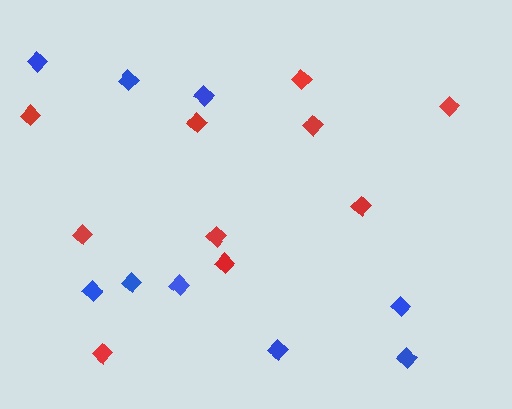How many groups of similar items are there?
There are 2 groups: one group of red diamonds (10) and one group of blue diamonds (9).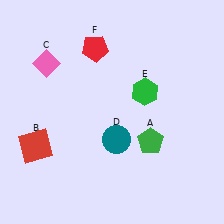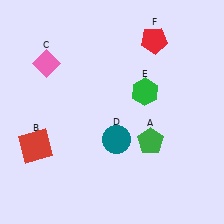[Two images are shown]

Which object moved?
The red pentagon (F) moved right.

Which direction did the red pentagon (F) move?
The red pentagon (F) moved right.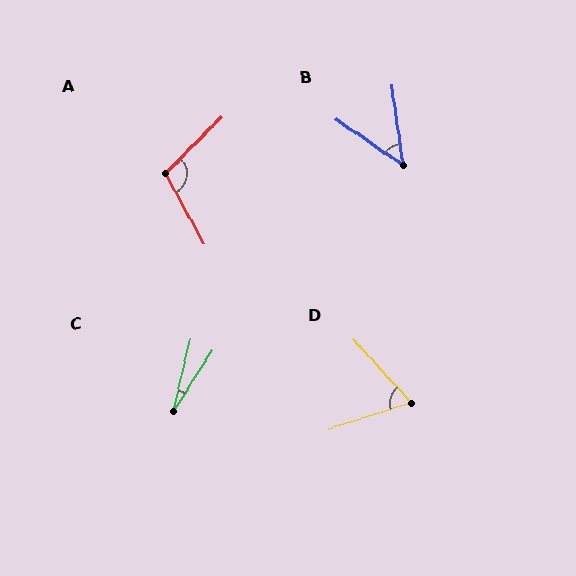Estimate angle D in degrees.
Approximately 66 degrees.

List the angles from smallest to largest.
C (19°), B (47°), D (66°), A (106°).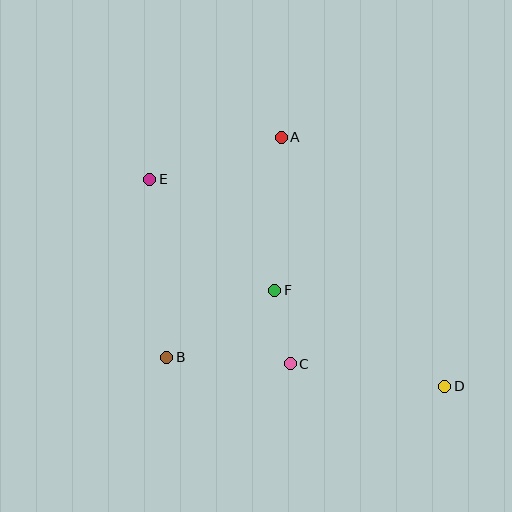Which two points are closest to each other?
Points C and F are closest to each other.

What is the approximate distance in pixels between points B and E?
The distance between B and E is approximately 179 pixels.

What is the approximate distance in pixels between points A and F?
The distance between A and F is approximately 153 pixels.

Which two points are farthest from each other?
Points D and E are farthest from each other.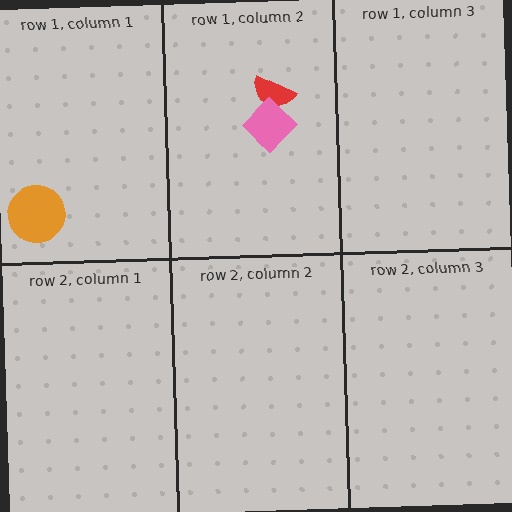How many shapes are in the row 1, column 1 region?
1.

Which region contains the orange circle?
The row 1, column 1 region.